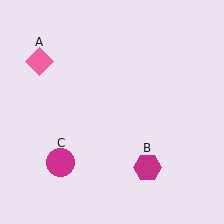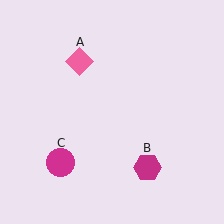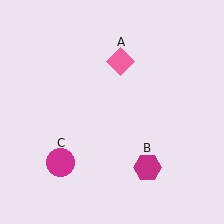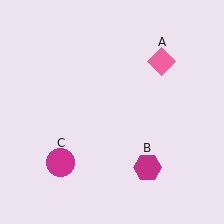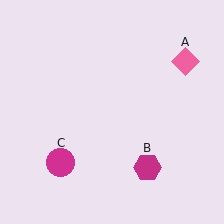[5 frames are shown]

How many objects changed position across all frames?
1 object changed position: pink diamond (object A).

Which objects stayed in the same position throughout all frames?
Magenta hexagon (object B) and magenta circle (object C) remained stationary.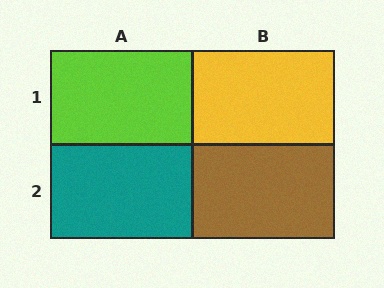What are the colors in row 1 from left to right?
Lime, yellow.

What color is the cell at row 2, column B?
Brown.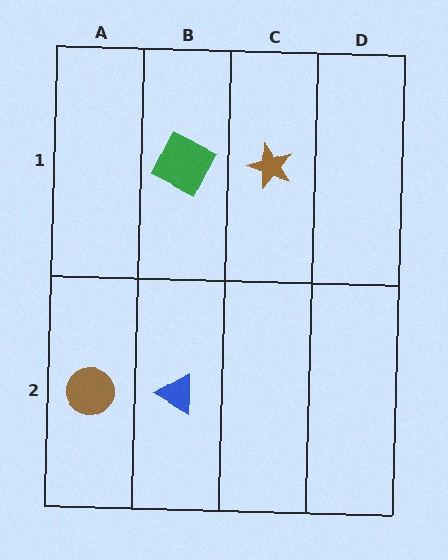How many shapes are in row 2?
2 shapes.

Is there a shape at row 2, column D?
No, that cell is empty.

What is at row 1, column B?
A green square.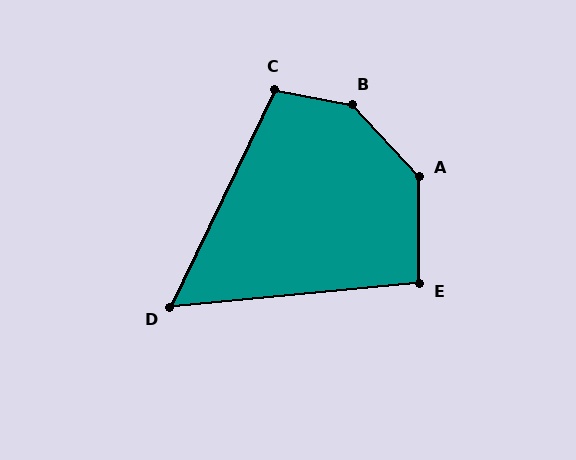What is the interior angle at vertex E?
Approximately 96 degrees (obtuse).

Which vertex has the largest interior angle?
B, at approximately 143 degrees.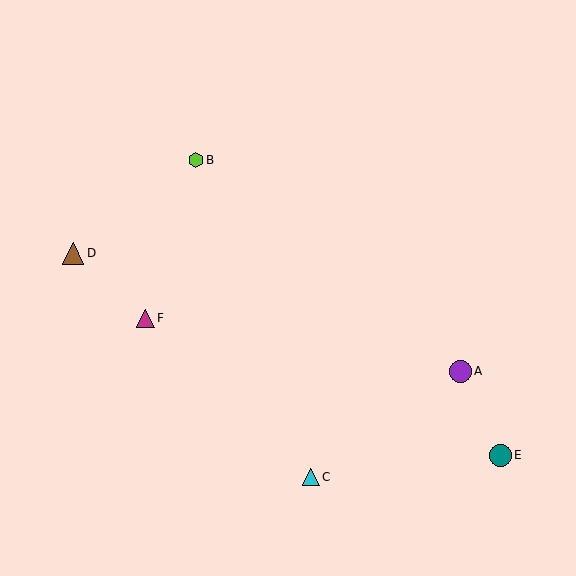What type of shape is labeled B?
Shape B is a lime hexagon.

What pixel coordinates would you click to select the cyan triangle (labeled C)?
Click at (311, 477) to select the cyan triangle C.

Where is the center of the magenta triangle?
The center of the magenta triangle is at (145, 318).